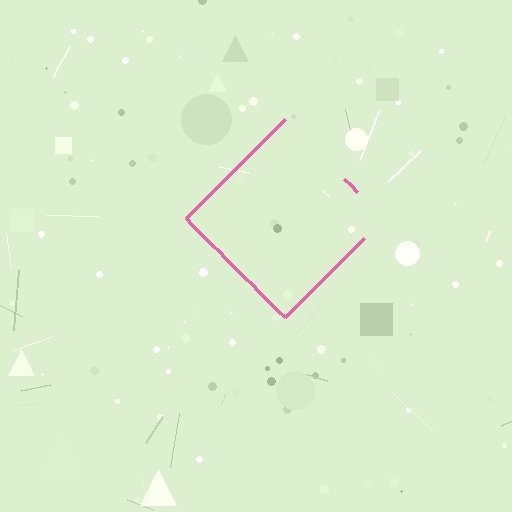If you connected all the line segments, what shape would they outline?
They would outline a diamond.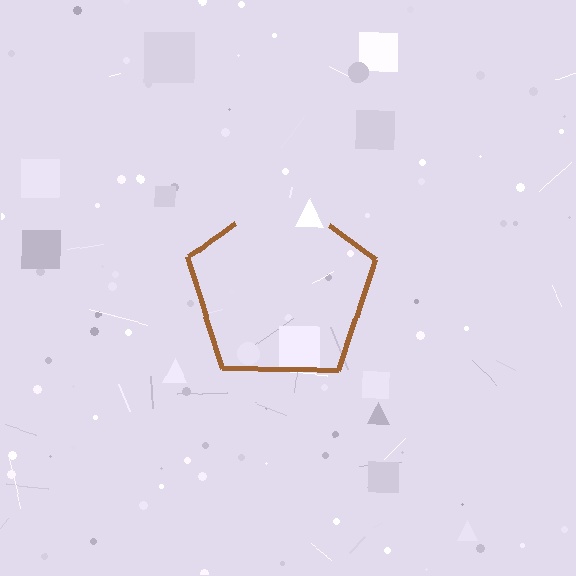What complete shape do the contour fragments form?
The contour fragments form a pentagon.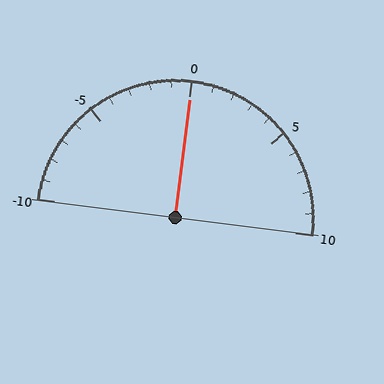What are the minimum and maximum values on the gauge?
The gauge ranges from -10 to 10.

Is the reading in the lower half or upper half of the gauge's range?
The reading is in the upper half of the range (-10 to 10).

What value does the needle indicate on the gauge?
The needle indicates approximately 0.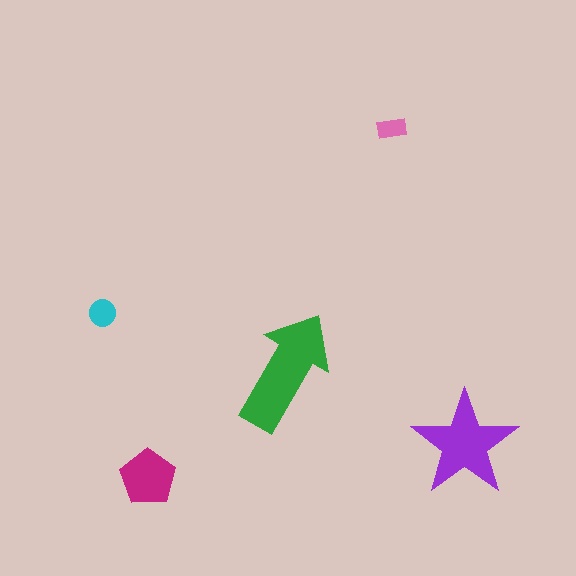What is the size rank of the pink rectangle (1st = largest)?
5th.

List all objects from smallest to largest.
The pink rectangle, the cyan circle, the magenta pentagon, the purple star, the green arrow.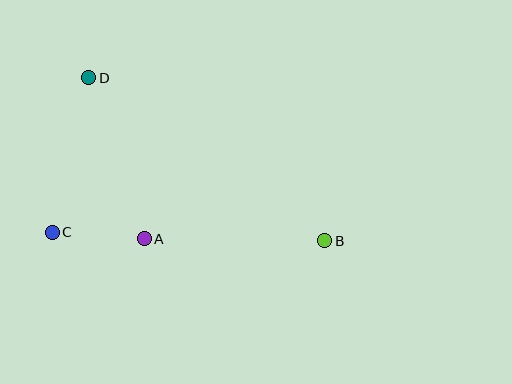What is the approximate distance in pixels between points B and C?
The distance between B and C is approximately 273 pixels.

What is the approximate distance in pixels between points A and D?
The distance between A and D is approximately 170 pixels.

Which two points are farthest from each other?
Points B and D are farthest from each other.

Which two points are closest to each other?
Points A and C are closest to each other.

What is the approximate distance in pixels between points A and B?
The distance between A and B is approximately 180 pixels.